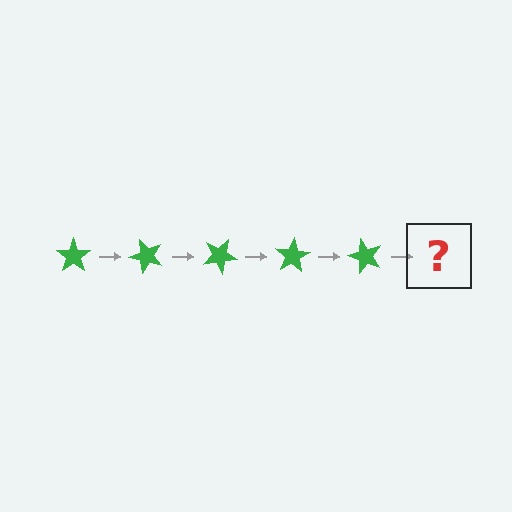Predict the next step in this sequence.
The next step is a green star rotated 250 degrees.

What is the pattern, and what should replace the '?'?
The pattern is that the star rotates 50 degrees each step. The '?' should be a green star rotated 250 degrees.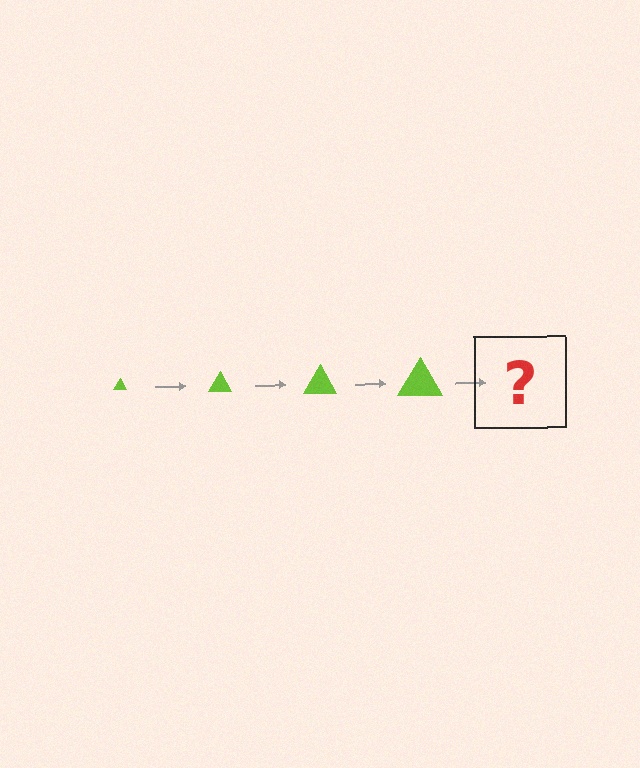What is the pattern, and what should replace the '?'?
The pattern is that the triangle gets progressively larger each step. The '?' should be a lime triangle, larger than the previous one.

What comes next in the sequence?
The next element should be a lime triangle, larger than the previous one.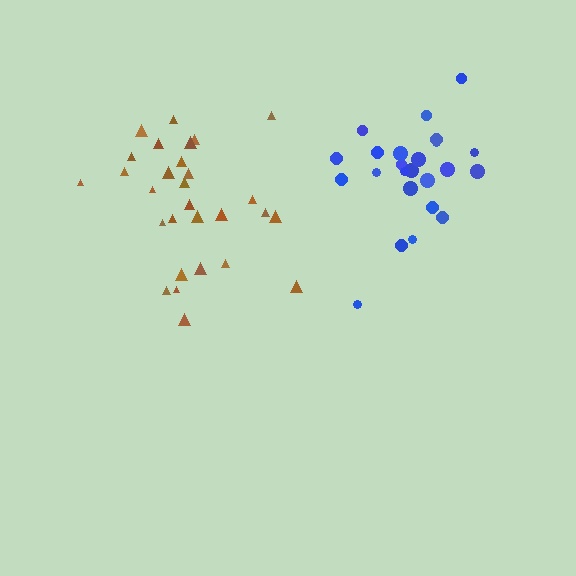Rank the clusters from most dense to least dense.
blue, brown.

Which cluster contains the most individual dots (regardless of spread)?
Brown (29).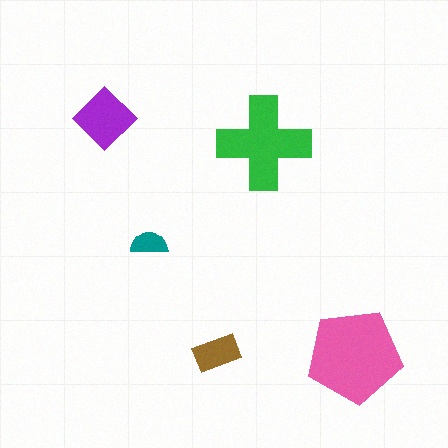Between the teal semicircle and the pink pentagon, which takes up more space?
The pink pentagon.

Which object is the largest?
The pink pentagon.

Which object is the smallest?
The teal semicircle.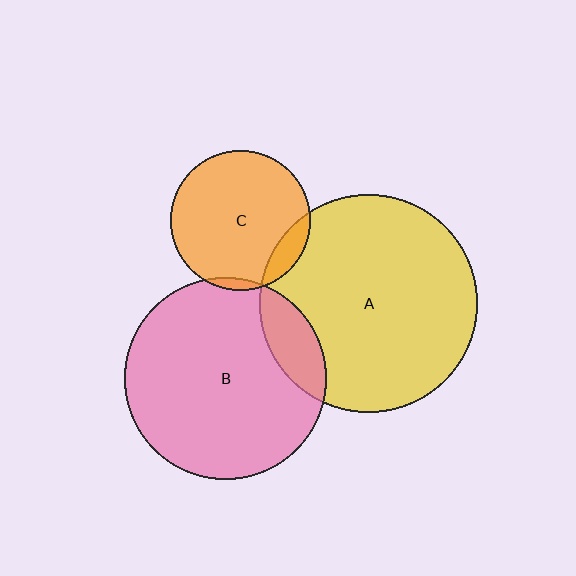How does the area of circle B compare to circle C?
Approximately 2.1 times.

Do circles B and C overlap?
Yes.